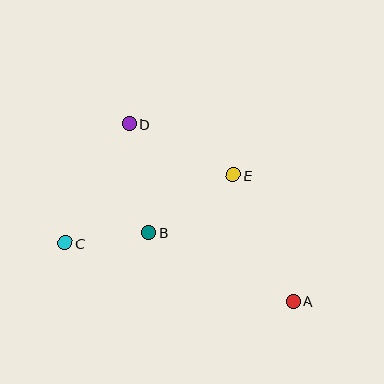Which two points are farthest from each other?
Points A and D are farthest from each other.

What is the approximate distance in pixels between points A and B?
The distance between A and B is approximately 160 pixels.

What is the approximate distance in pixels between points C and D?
The distance between C and D is approximately 135 pixels.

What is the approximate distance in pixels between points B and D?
The distance between B and D is approximately 110 pixels.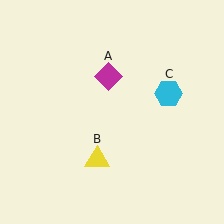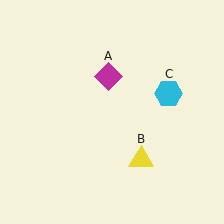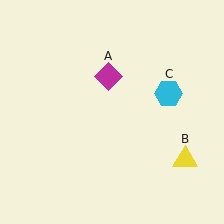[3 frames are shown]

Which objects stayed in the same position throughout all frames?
Magenta diamond (object A) and cyan hexagon (object C) remained stationary.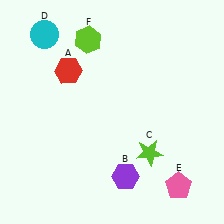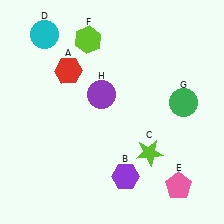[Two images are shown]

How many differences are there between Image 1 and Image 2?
There are 2 differences between the two images.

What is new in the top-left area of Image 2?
A purple circle (H) was added in the top-left area of Image 2.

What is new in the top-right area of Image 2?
A green circle (G) was added in the top-right area of Image 2.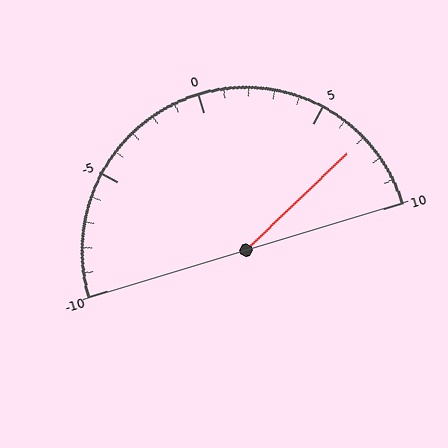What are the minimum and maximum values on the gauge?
The gauge ranges from -10 to 10.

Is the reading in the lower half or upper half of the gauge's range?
The reading is in the upper half of the range (-10 to 10).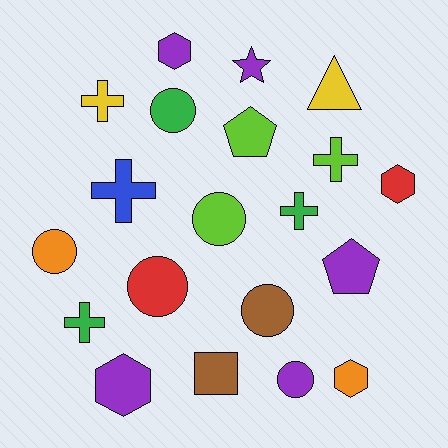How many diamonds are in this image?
There are no diamonds.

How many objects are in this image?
There are 20 objects.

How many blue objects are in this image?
There is 1 blue object.